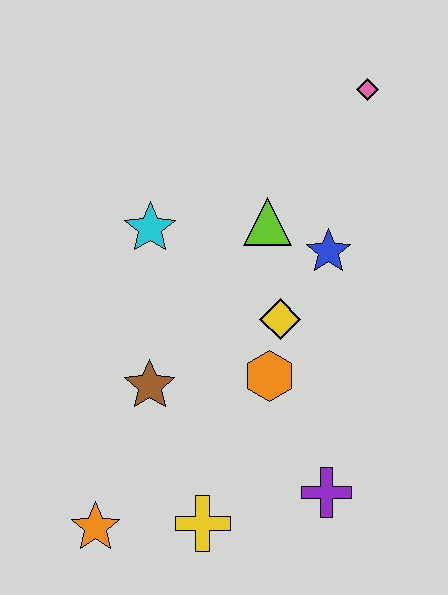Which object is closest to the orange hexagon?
The yellow diamond is closest to the orange hexagon.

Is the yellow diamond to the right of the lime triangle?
Yes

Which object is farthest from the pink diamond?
The orange star is farthest from the pink diamond.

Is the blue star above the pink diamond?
No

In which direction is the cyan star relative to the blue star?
The cyan star is to the left of the blue star.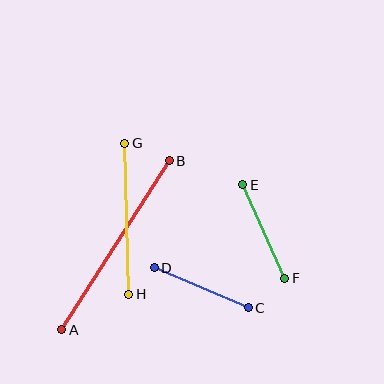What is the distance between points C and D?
The distance is approximately 102 pixels.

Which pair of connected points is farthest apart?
Points A and B are farthest apart.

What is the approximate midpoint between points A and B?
The midpoint is at approximately (115, 245) pixels.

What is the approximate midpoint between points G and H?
The midpoint is at approximately (127, 219) pixels.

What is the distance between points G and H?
The distance is approximately 151 pixels.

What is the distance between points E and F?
The distance is approximately 103 pixels.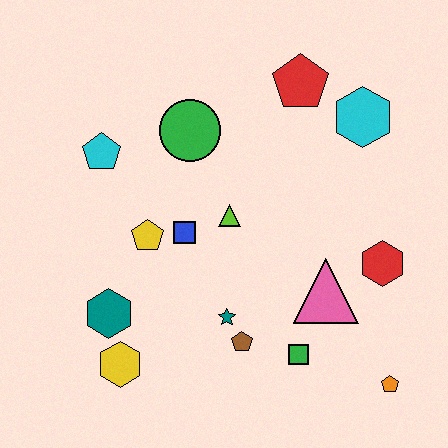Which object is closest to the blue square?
The yellow pentagon is closest to the blue square.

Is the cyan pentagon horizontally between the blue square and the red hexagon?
No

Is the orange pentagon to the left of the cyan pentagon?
No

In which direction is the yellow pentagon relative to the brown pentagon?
The yellow pentagon is above the brown pentagon.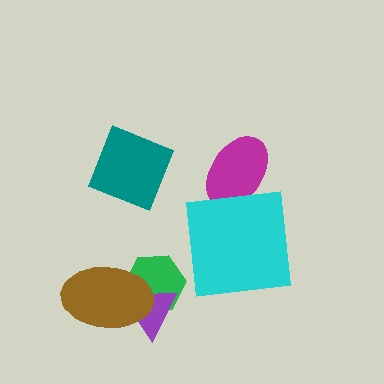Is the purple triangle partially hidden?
Yes, it is partially covered by another shape.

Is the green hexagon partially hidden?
Yes, it is partially covered by another shape.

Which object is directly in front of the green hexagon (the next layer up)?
The purple triangle is directly in front of the green hexagon.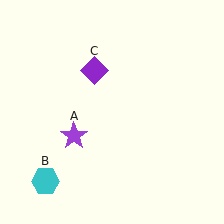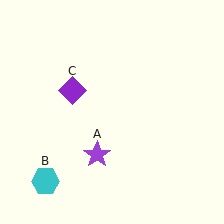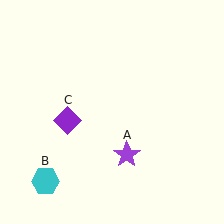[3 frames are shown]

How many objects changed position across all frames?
2 objects changed position: purple star (object A), purple diamond (object C).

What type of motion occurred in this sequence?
The purple star (object A), purple diamond (object C) rotated counterclockwise around the center of the scene.